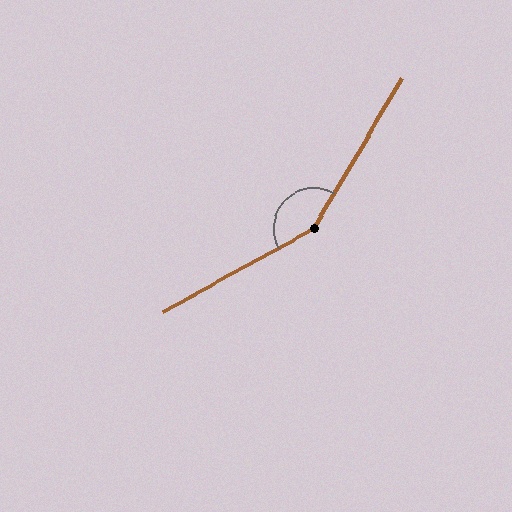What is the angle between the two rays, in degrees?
Approximately 150 degrees.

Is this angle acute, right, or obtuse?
It is obtuse.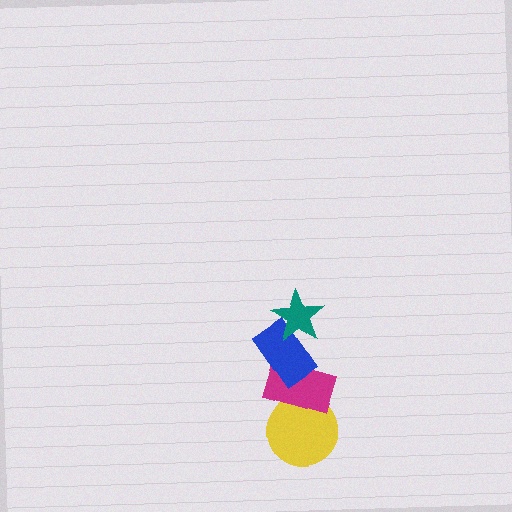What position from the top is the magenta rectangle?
The magenta rectangle is 3rd from the top.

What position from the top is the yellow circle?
The yellow circle is 4th from the top.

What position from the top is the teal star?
The teal star is 1st from the top.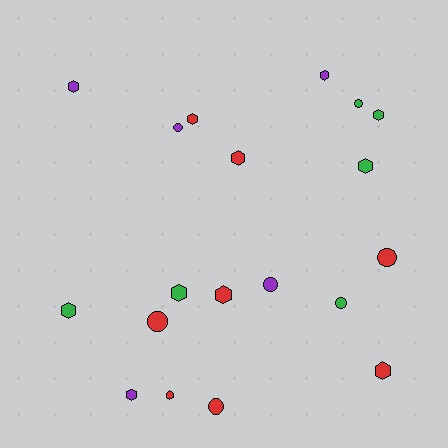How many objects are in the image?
There are 19 objects.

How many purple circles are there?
There are 2 purple circles.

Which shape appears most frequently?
Hexagon, with 12 objects.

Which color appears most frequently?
Red, with 8 objects.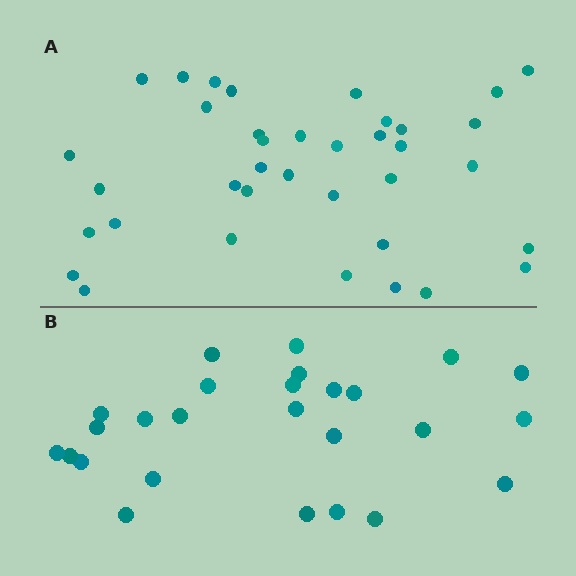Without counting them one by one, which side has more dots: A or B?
Region A (the top region) has more dots.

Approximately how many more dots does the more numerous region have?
Region A has roughly 12 or so more dots than region B.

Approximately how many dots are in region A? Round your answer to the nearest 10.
About 40 dots. (The exact count is 37, which rounds to 40.)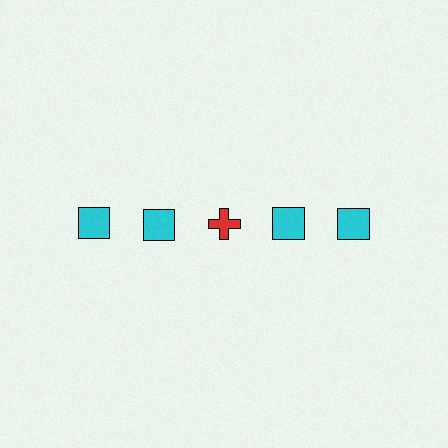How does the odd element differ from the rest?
It differs in both color (red instead of cyan) and shape (cross instead of square).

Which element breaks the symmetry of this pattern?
The red cross in the top row, center column breaks the symmetry. All other shapes are cyan squares.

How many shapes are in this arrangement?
There are 5 shapes arranged in a grid pattern.